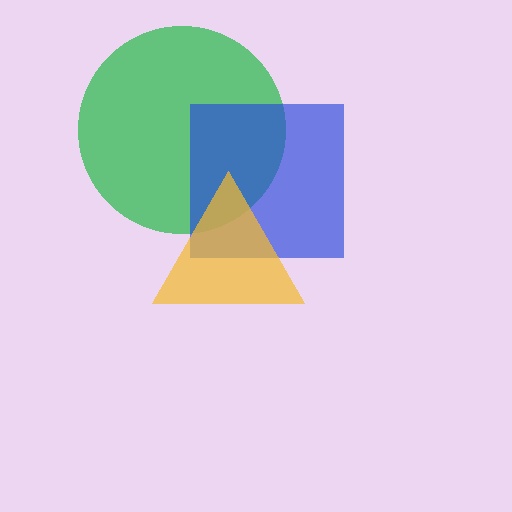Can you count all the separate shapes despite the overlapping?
Yes, there are 3 separate shapes.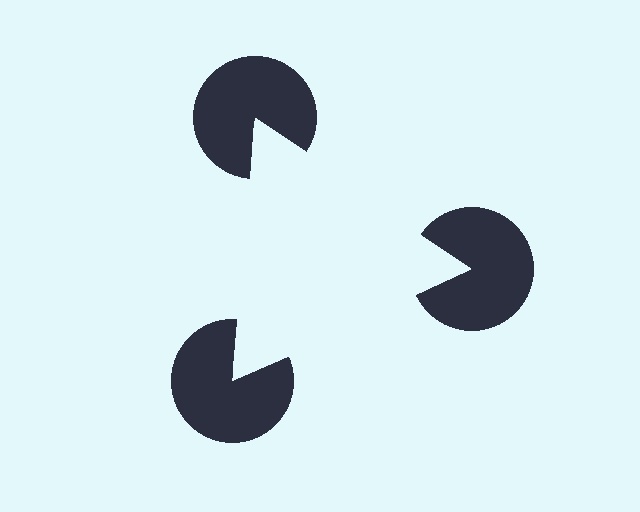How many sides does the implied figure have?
3 sides.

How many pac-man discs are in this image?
There are 3 — one at each vertex of the illusory triangle.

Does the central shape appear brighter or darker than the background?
It typically appears slightly brighter than the background, even though no actual brightness change is drawn.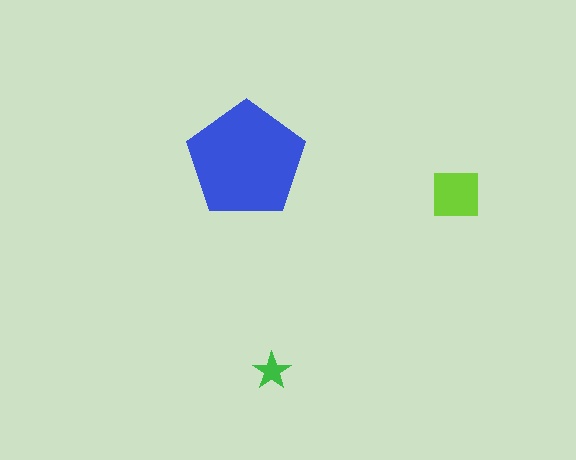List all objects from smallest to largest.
The green star, the lime square, the blue pentagon.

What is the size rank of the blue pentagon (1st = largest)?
1st.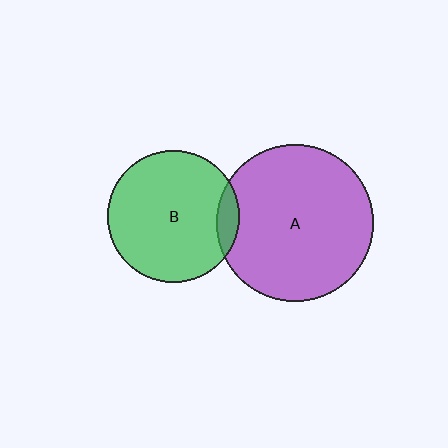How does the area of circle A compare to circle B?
Approximately 1.4 times.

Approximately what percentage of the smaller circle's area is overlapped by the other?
Approximately 10%.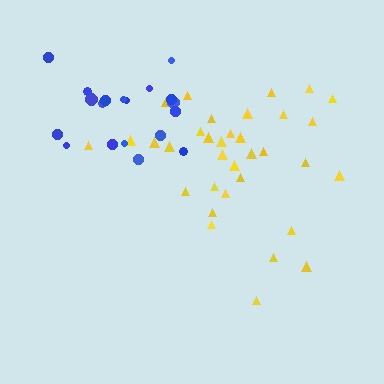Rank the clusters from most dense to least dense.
blue, yellow.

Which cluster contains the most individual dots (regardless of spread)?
Yellow (34).